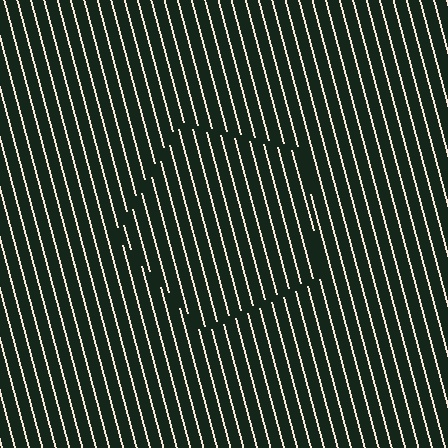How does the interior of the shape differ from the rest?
The interior of the shape contains the same grating, shifted by half a period — the contour is defined by the phase discontinuity where line-ends from the inner and outer gratings abut.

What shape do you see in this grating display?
An illusory pentagon. The interior of the shape contains the same grating, shifted by half a period — the contour is defined by the phase discontinuity where line-ends from the inner and outer gratings abut.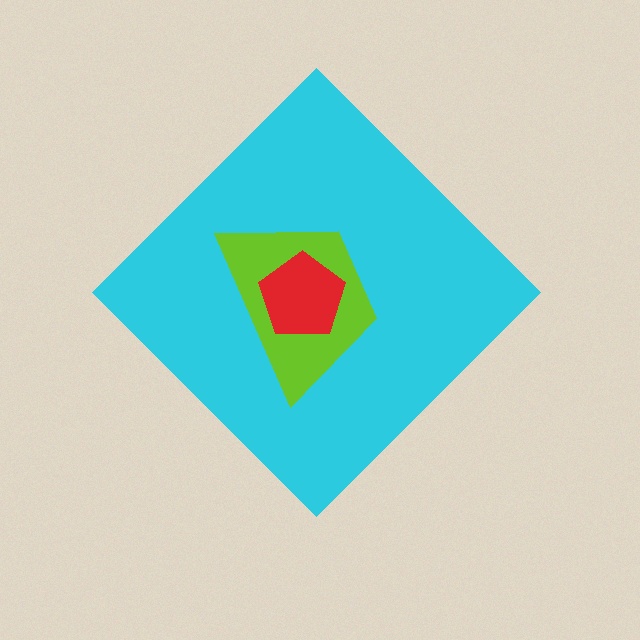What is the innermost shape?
The red pentagon.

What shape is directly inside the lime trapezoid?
The red pentagon.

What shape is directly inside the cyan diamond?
The lime trapezoid.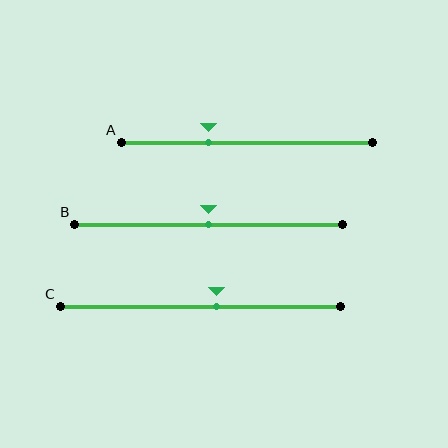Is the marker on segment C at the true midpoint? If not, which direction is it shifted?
No, the marker on segment C is shifted to the right by about 6% of the segment length.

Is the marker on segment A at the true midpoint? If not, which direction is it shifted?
No, the marker on segment A is shifted to the left by about 15% of the segment length.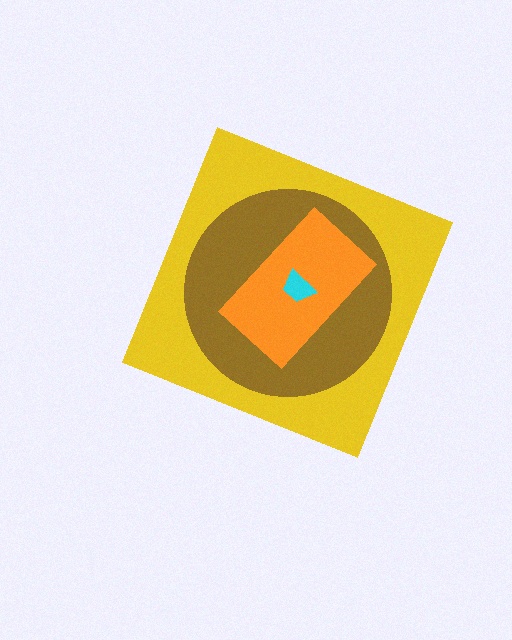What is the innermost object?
The cyan trapezoid.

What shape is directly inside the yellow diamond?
The brown circle.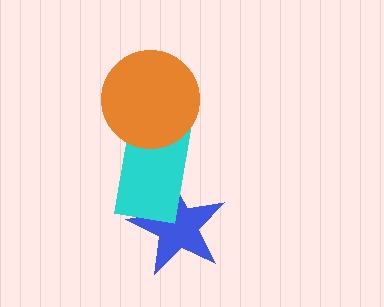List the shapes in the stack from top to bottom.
From top to bottom: the orange circle, the cyan rectangle, the blue star.